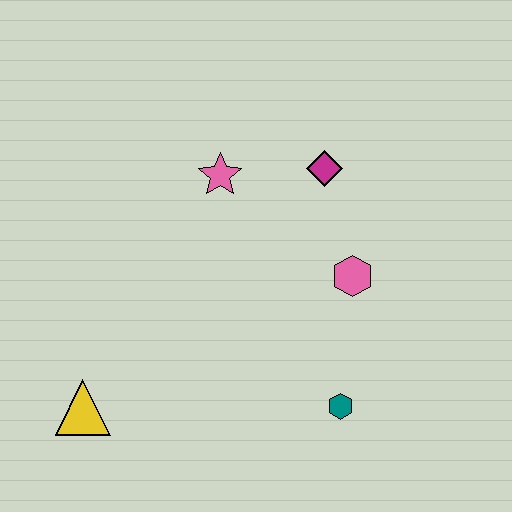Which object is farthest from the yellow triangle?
The magenta diamond is farthest from the yellow triangle.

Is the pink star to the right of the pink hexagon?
No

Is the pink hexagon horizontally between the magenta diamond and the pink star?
No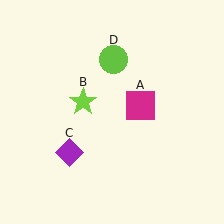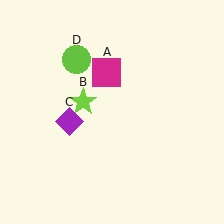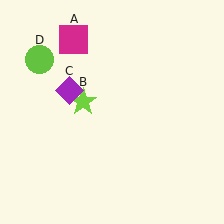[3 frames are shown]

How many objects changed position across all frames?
3 objects changed position: magenta square (object A), purple diamond (object C), lime circle (object D).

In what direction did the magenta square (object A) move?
The magenta square (object A) moved up and to the left.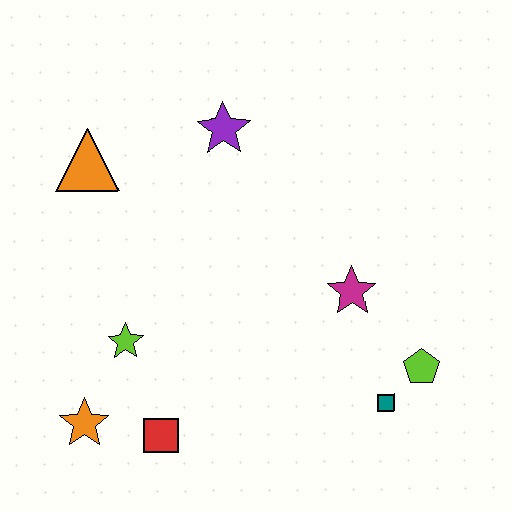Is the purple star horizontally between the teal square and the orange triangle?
Yes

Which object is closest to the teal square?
The lime pentagon is closest to the teal square.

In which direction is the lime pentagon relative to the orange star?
The lime pentagon is to the right of the orange star.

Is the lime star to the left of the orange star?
No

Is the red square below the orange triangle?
Yes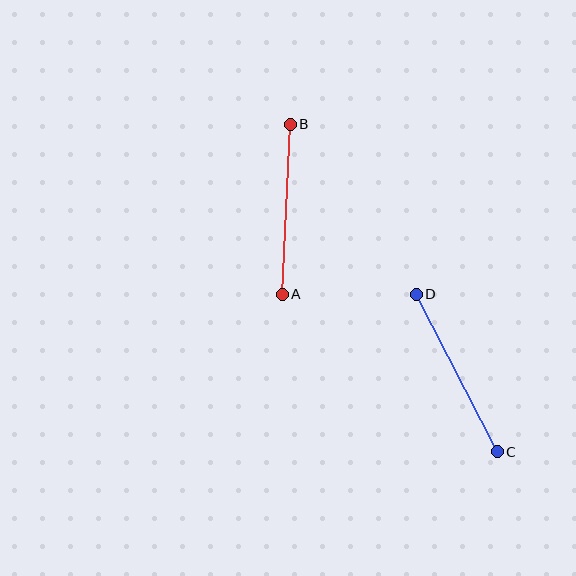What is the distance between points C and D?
The distance is approximately 177 pixels.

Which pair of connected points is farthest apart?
Points C and D are farthest apart.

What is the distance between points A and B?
The distance is approximately 170 pixels.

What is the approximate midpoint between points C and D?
The midpoint is at approximately (457, 373) pixels.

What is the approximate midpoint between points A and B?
The midpoint is at approximately (286, 209) pixels.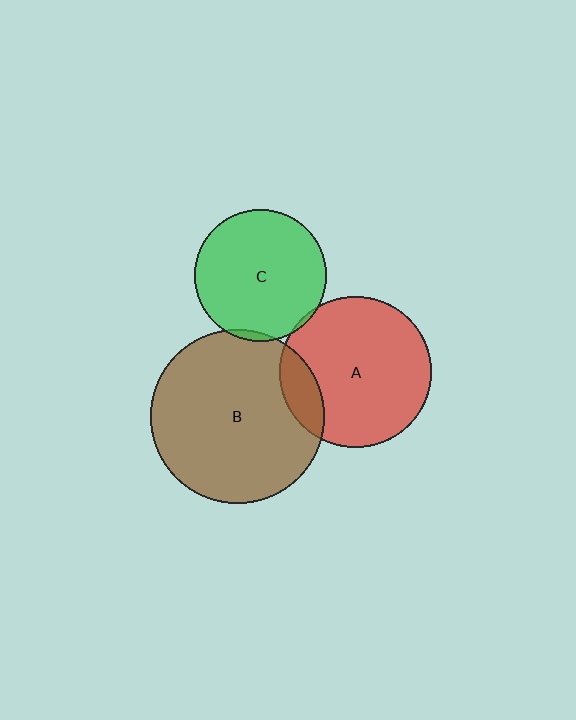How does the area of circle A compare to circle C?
Approximately 1.3 times.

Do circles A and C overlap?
Yes.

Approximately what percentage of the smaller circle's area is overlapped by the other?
Approximately 5%.